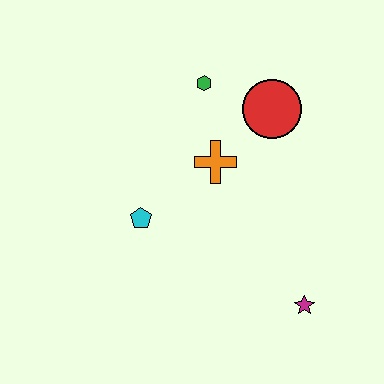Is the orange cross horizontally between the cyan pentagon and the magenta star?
Yes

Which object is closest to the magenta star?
The orange cross is closest to the magenta star.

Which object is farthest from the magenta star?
The green hexagon is farthest from the magenta star.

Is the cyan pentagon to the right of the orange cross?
No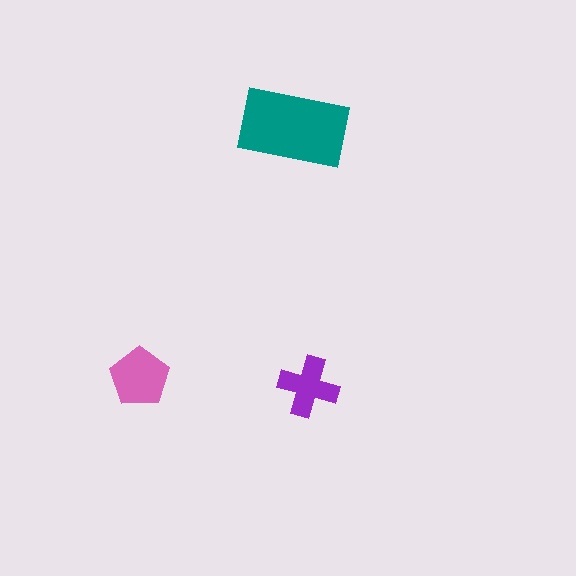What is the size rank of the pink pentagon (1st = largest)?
2nd.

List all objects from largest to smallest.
The teal rectangle, the pink pentagon, the purple cross.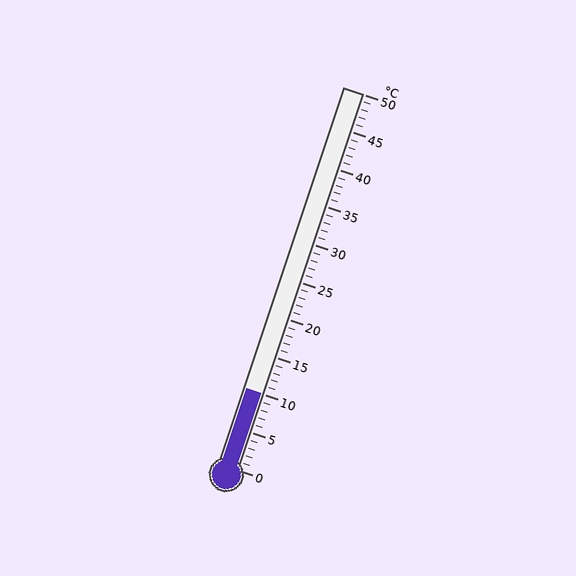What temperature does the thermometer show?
The thermometer shows approximately 10°C.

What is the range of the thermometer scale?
The thermometer scale ranges from 0°C to 50°C.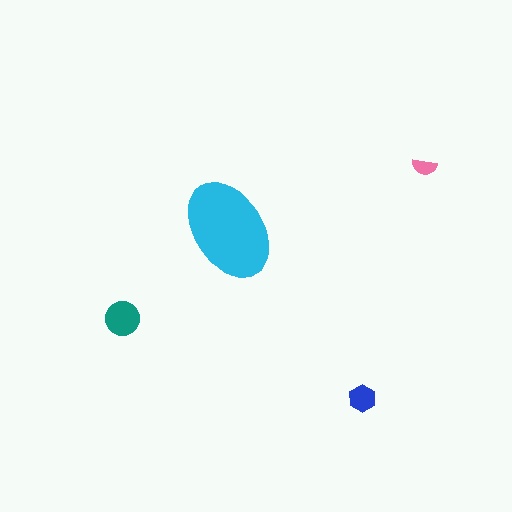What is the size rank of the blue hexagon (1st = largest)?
3rd.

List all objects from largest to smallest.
The cyan ellipse, the teal circle, the blue hexagon, the pink semicircle.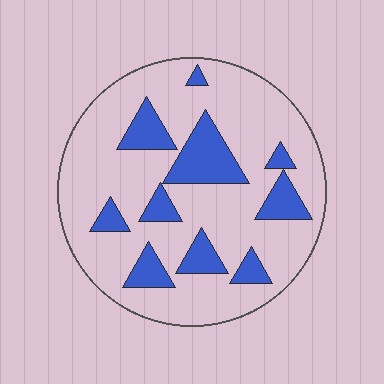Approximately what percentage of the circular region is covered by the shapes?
Approximately 20%.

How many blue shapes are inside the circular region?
10.